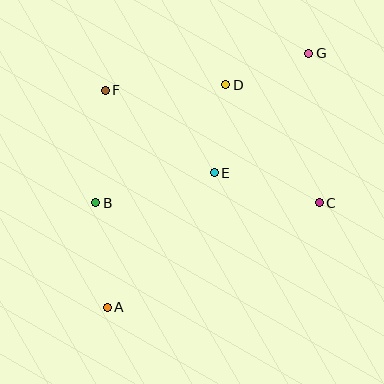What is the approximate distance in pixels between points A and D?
The distance between A and D is approximately 252 pixels.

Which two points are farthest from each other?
Points A and G are farthest from each other.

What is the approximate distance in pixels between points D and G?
The distance between D and G is approximately 89 pixels.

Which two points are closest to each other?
Points D and E are closest to each other.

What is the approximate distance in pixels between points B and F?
The distance between B and F is approximately 113 pixels.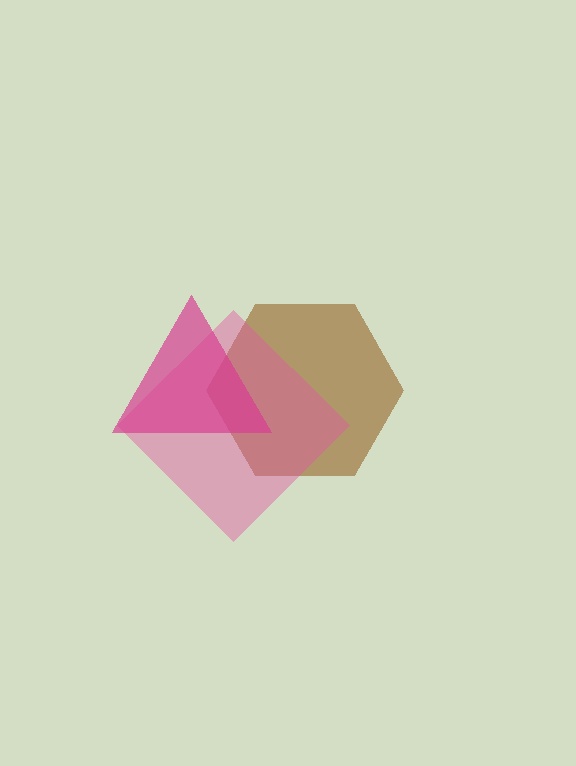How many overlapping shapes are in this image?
There are 3 overlapping shapes in the image.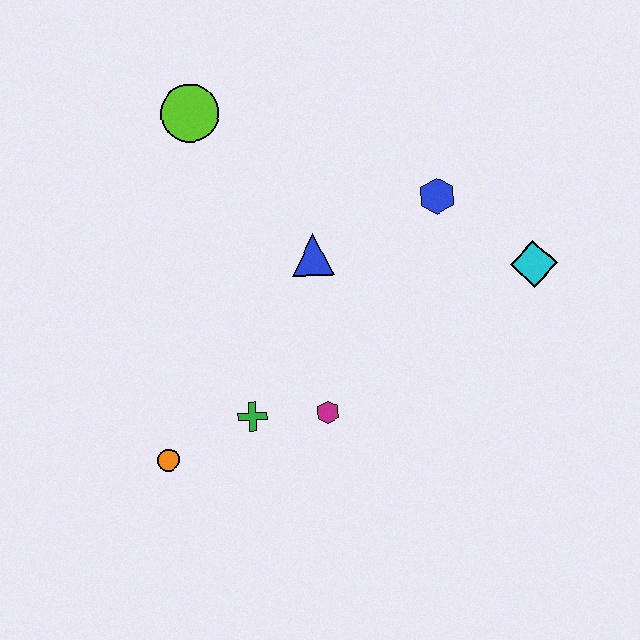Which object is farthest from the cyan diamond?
The orange circle is farthest from the cyan diamond.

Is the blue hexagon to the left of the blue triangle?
No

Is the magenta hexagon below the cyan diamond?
Yes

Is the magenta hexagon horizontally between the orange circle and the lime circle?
No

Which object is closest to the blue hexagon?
The cyan diamond is closest to the blue hexagon.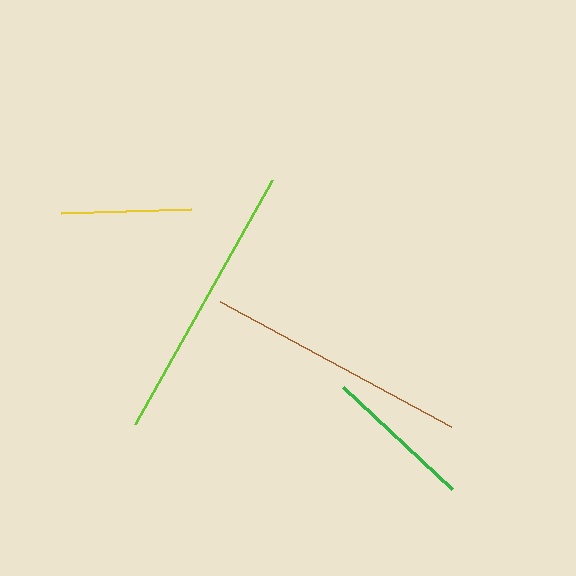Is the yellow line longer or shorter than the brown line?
The brown line is longer than the yellow line.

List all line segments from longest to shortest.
From longest to shortest: lime, brown, green, yellow.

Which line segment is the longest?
The lime line is the longest at approximately 280 pixels.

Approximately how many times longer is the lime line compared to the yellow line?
The lime line is approximately 2.2 times the length of the yellow line.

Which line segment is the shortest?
The yellow line is the shortest at approximately 130 pixels.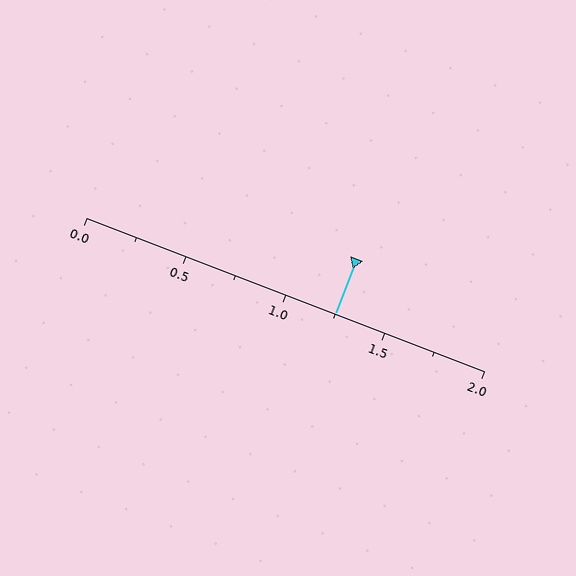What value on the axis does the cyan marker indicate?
The marker indicates approximately 1.25.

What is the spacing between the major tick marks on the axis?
The major ticks are spaced 0.5 apart.